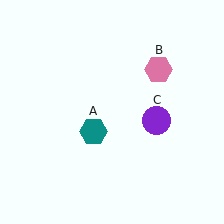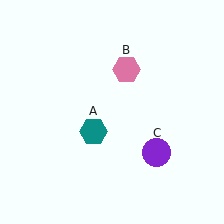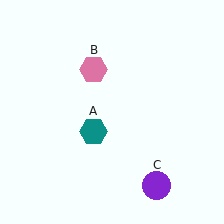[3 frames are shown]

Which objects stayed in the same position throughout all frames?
Teal hexagon (object A) remained stationary.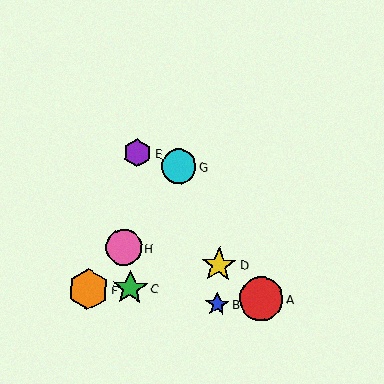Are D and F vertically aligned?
No, D is at x≈219 and F is at x≈88.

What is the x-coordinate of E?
Object E is at x≈137.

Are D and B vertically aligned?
Yes, both are at x≈219.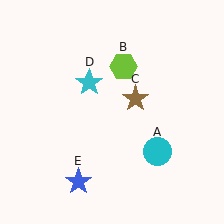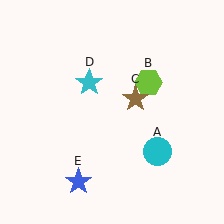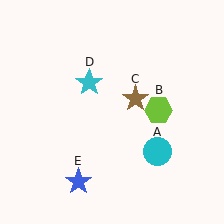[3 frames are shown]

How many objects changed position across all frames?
1 object changed position: lime hexagon (object B).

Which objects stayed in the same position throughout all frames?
Cyan circle (object A) and brown star (object C) and cyan star (object D) and blue star (object E) remained stationary.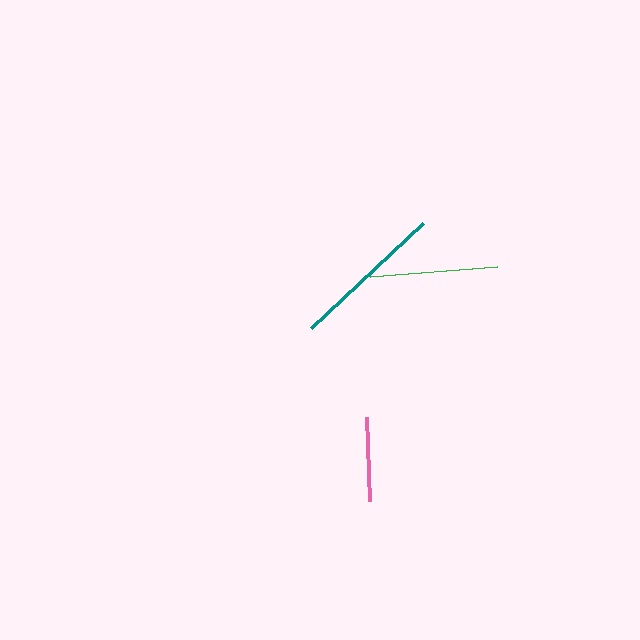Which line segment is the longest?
The teal line is the longest at approximately 154 pixels.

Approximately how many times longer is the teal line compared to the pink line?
The teal line is approximately 1.8 times the length of the pink line.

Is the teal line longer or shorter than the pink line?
The teal line is longer than the pink line.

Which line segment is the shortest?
The pink line is the shortest at approximately 84 pixels.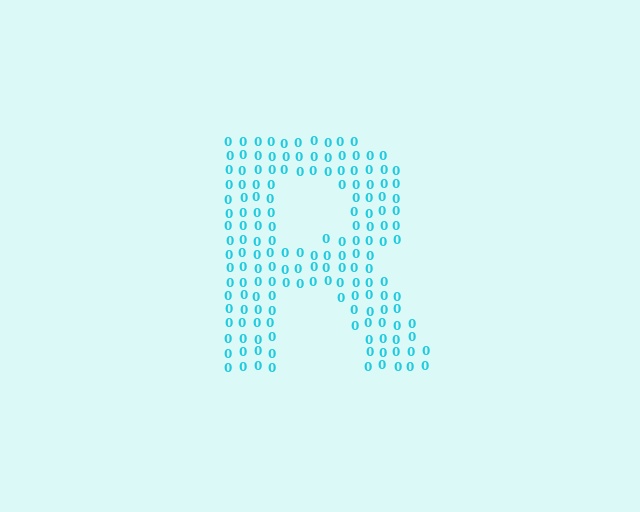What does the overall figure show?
The overall figure shows the letter R.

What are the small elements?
The small elements are digit 0's.